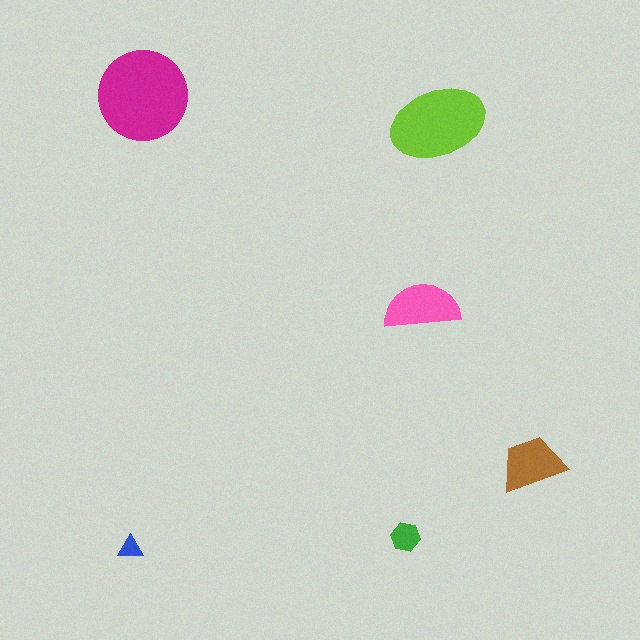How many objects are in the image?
There are 6 objects in the image.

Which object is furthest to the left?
The blue triangle is leftmost.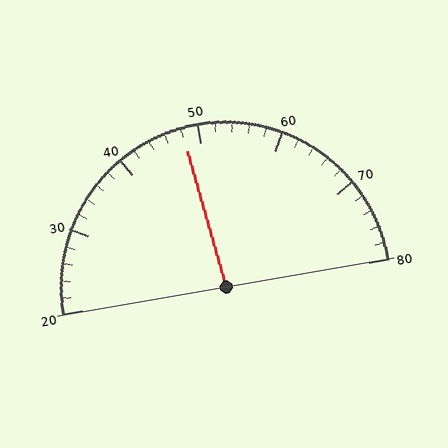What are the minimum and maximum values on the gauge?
The gauge ranges from 20 to 80.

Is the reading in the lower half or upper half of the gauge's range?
The reading is in the lower half of the range (20 to 80).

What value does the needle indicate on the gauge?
The needle indicates approximately 48.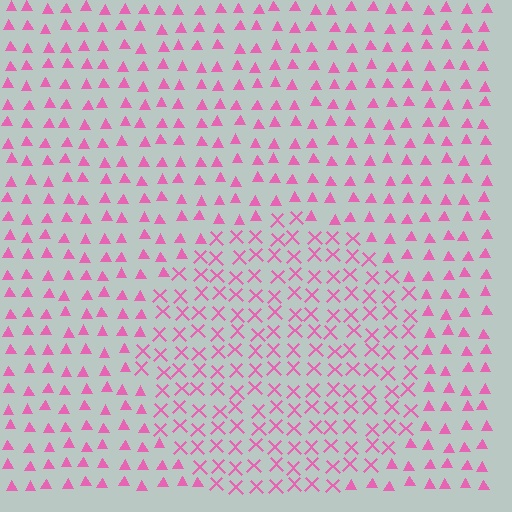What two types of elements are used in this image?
The image uses X marks inside the circle region and triangles outside it.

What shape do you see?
I see a circle.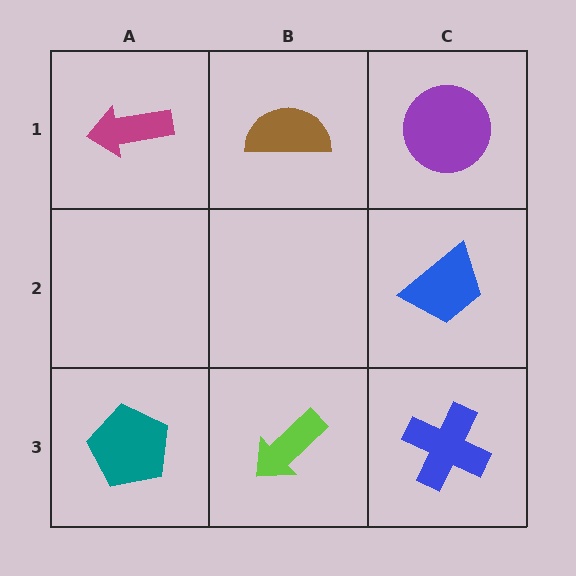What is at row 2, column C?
A blue trapezoid.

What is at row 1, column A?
A magenta arrow.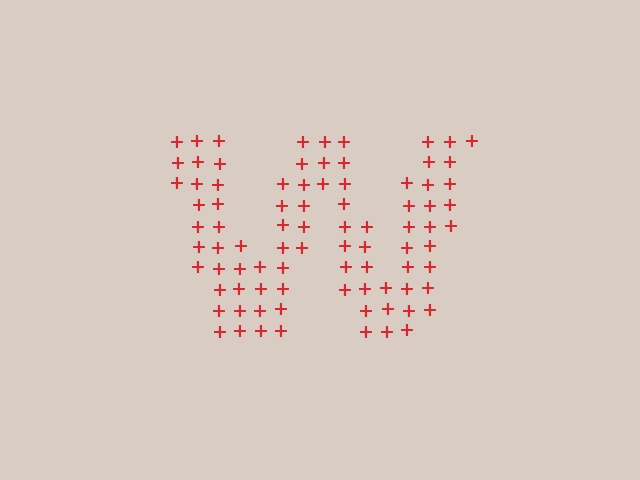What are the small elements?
The small elements are plus signs.